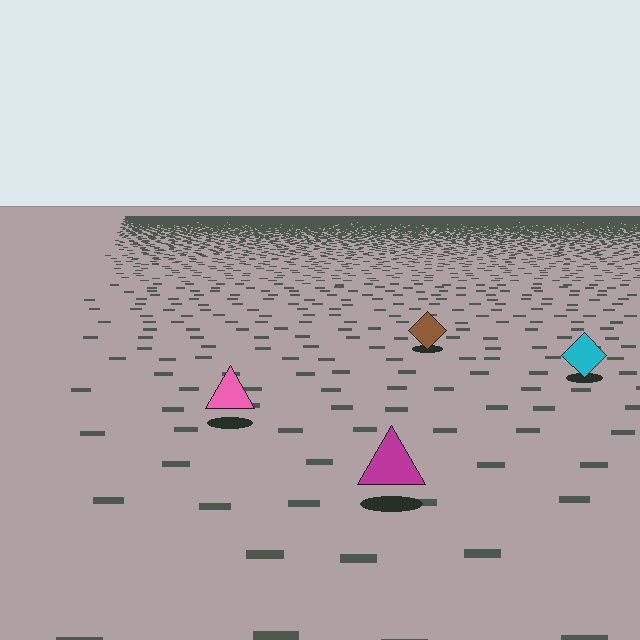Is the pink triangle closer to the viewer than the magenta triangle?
No. The magenta triangle is closer — you can tell from the texture gradient: the ground texture is coarser near it.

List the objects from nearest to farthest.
From nearest to farthest: the magenta triangle, the pink triangle, the cyan diamond, the brown diamond.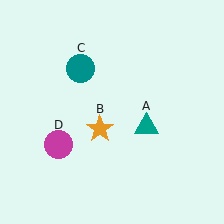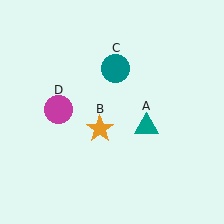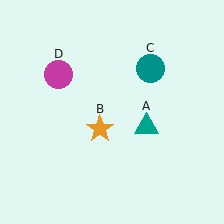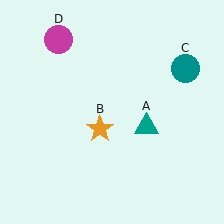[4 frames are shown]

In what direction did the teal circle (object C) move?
The teal circle (object C) moved right.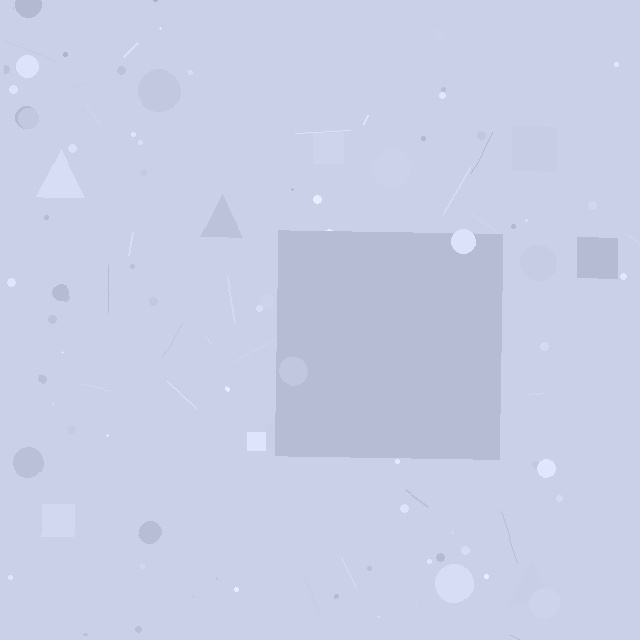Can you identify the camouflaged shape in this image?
The camouflaged shape is a square.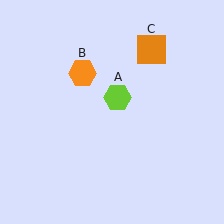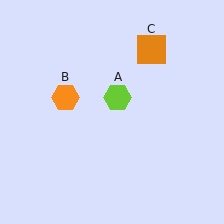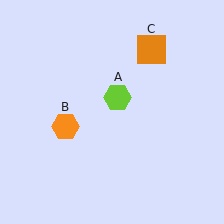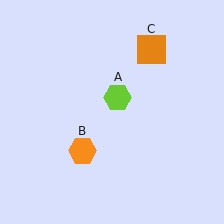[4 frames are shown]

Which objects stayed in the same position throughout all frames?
Lime hexagon (object A) and orange square (object C) remained stationary.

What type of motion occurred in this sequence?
The orange hexagon (object B) rotated counterclockwise around the center of the scene.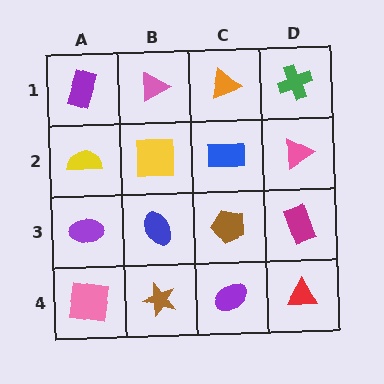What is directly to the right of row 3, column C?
A magenta rectangle.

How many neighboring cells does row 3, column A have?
3.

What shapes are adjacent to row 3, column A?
A yellow semicircle (row 2, column A), a pink square (row 4, column A), a blue ellipse (row 3, column B).